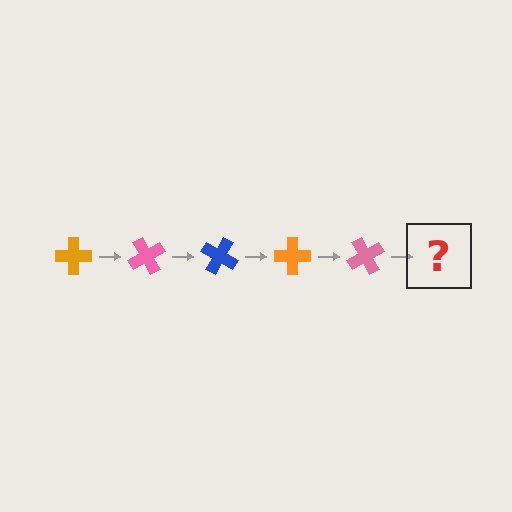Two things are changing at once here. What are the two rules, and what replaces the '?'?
The two rules are that it rotates 60 degrees each step and the color cycles through orange, pink, and blue. The '?' should be a blue cross, rotated 300 degrees from the start.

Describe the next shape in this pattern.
It should be a blue cross, rotated 300 degrees from the start.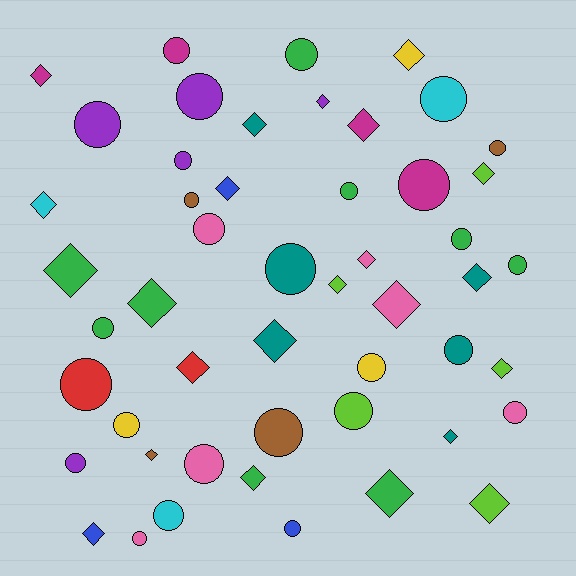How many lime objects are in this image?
There are 5 lime objects.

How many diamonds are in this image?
There are 23 diamonds.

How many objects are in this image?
There are 50 objects.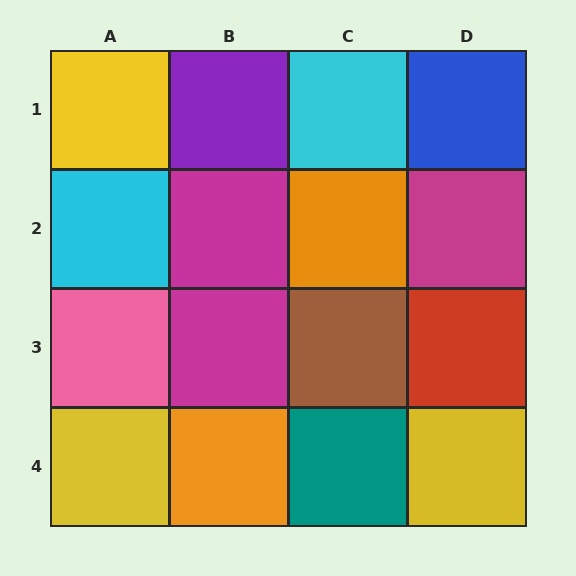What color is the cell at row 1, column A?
Yellow.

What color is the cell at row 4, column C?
Teal.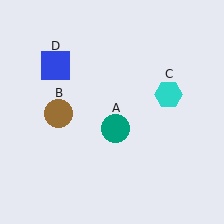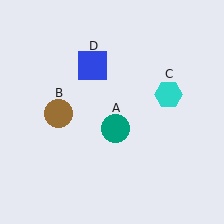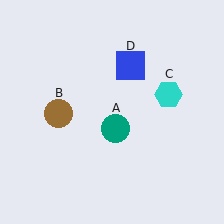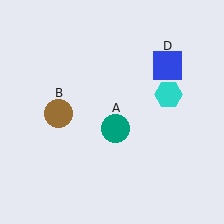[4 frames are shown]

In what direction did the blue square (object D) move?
The blue square (object D) moved right.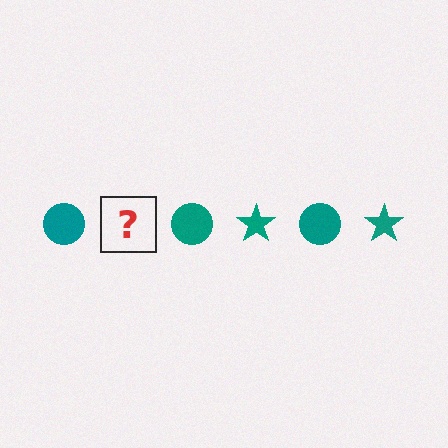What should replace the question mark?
The question mark should be replaced with a teal star.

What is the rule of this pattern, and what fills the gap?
The rule is that the pattern cycles through circle, star shapes in teal. The gap should be filled with a teal star.